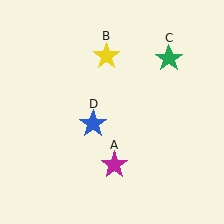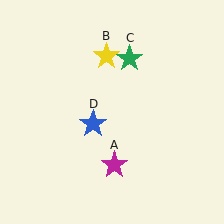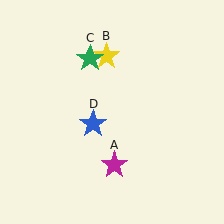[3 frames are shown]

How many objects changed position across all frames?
1 object changed position: green star (object C).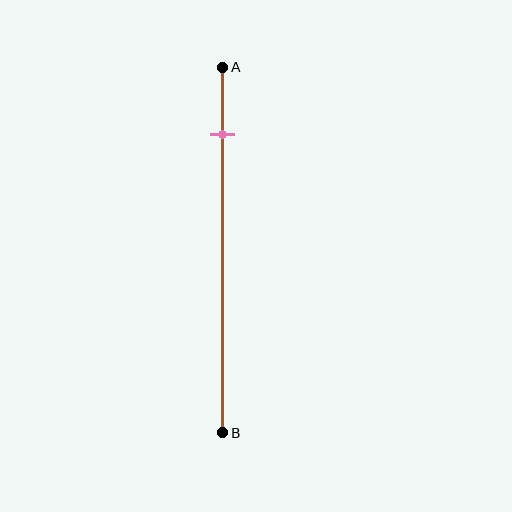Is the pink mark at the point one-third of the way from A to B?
No, the mark is at about 20% from A, not at the 33% one-third point.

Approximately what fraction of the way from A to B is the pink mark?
The pink mark is approximately 20% of the way from A to B.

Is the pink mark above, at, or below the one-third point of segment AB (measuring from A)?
The pink mark is above the one-third point of segment AB.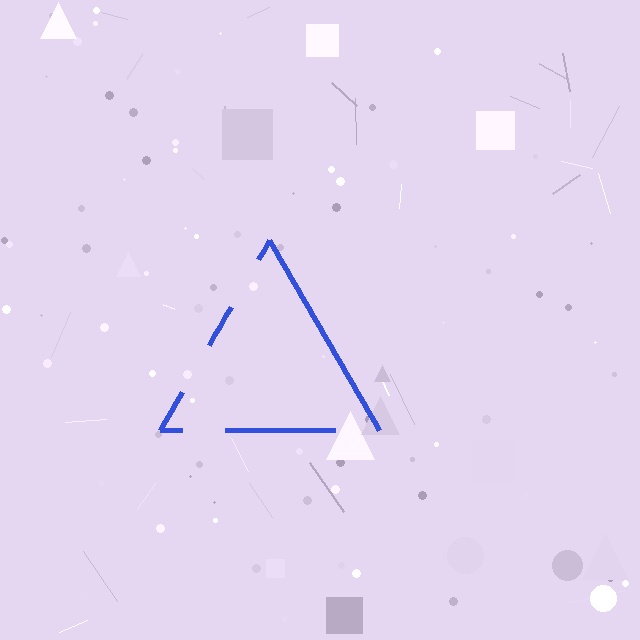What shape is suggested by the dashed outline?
The dashed outline suggests a triangle.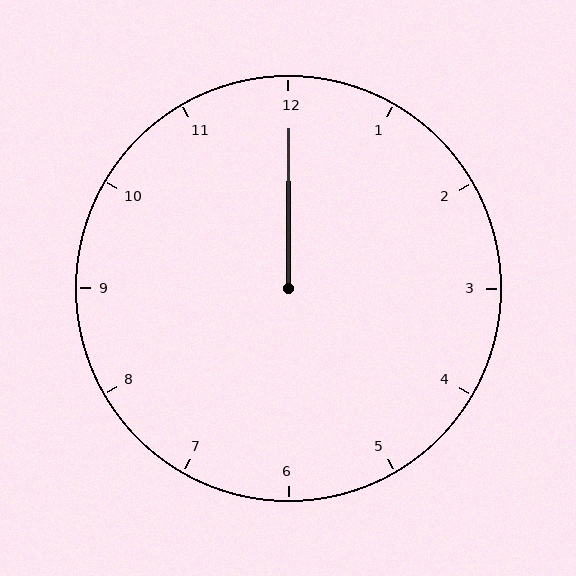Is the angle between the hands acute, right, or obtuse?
It is acute.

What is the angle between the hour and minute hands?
Approximately 0 degrees.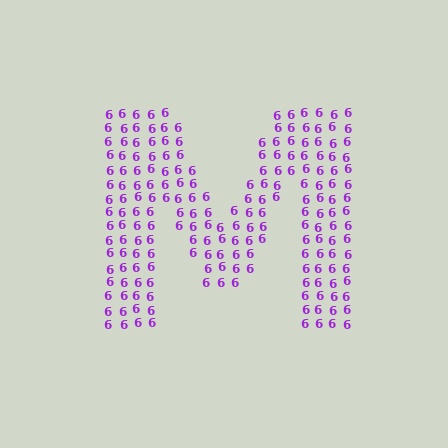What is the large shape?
The large shape is the letter M.